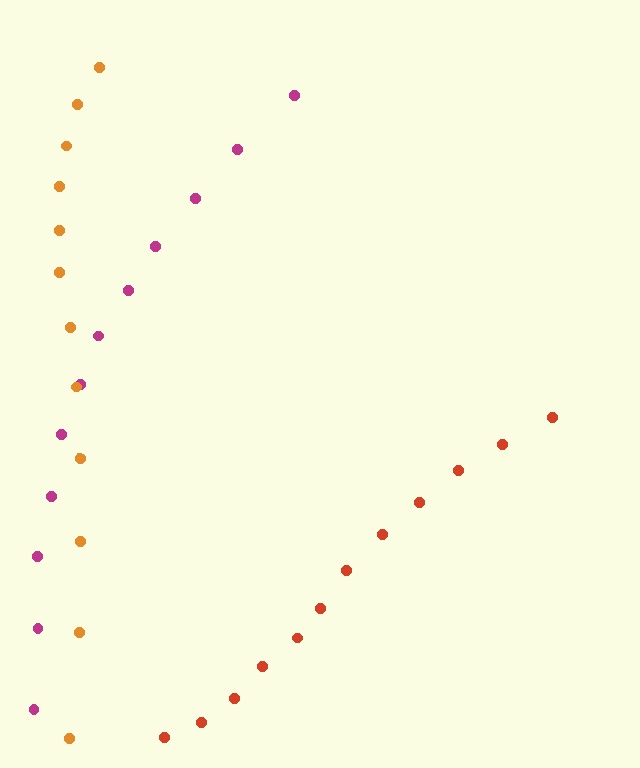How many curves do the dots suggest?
There are 3 distinct paths.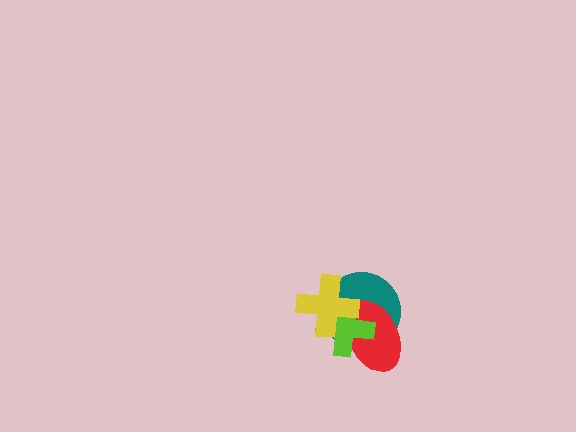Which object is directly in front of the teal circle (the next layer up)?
The red ellipse is directly in front of the teal circle.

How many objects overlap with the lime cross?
3 objects overlap with the lime cross.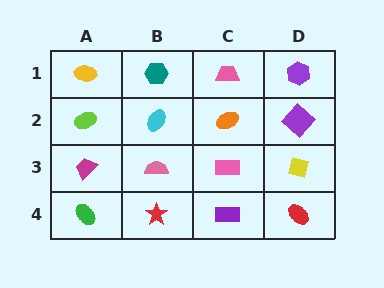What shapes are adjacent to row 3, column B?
A cyan ellipse (row 2, column B), a red star (row 4, column B), a magenta trapezoid (row 3, column A), a pink rectangle (row 3, column C).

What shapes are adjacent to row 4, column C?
A pink rectangle (row 3, column C), a red star (row 4, column B), a red ellipse (row 4, column D).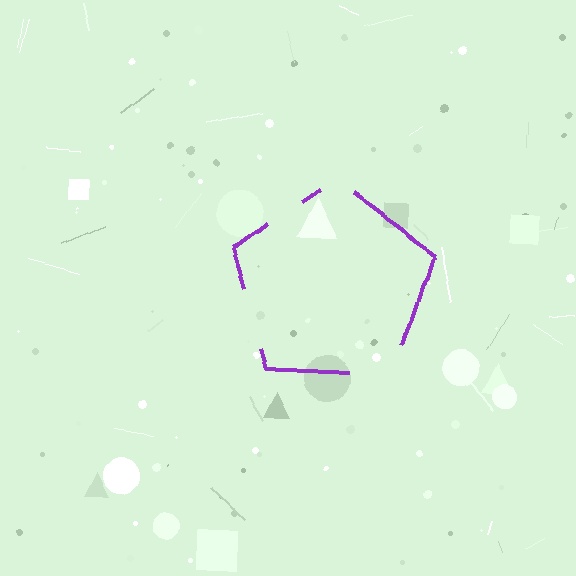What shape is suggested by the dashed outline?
The dashed outline suggests a pentagon.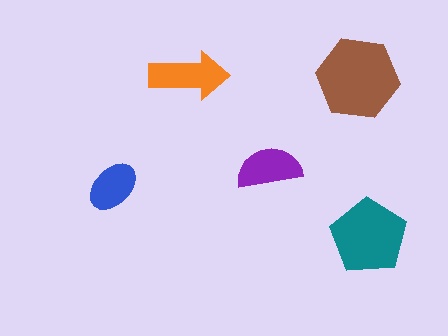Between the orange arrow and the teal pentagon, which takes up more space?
The teal pentagon.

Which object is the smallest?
The blue ellipse.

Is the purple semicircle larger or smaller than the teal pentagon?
Smaller.